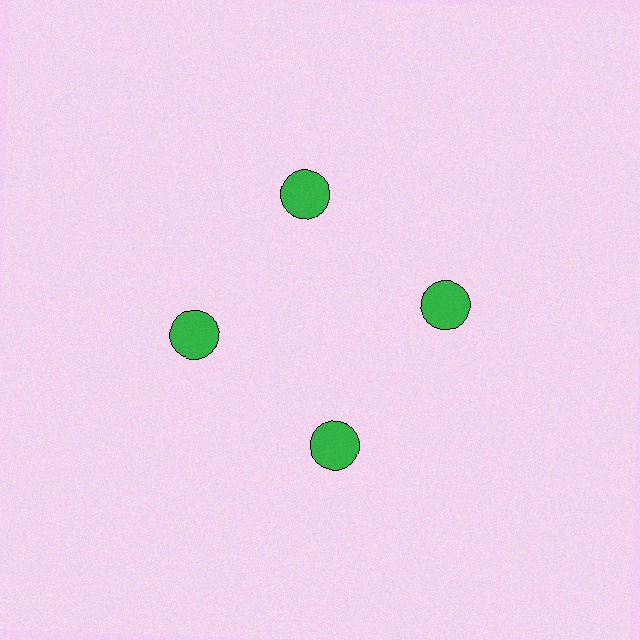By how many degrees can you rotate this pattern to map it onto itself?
The pattern maps onto itself every 90 degrees of rotation.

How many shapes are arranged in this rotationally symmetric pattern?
There are 4 shapes, arranged in 4 groups of 1.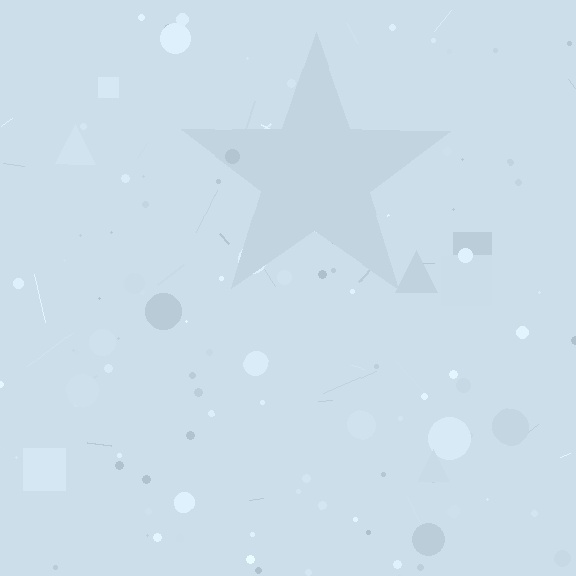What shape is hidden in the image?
A star is hidden in the image.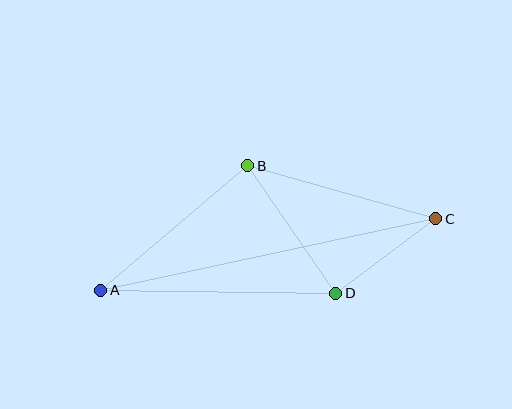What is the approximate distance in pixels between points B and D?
The distance between B and D is approximately 155 pixels.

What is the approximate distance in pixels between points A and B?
The distance between A and B is approximately 193 pixels.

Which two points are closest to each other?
Points C and D are closest to each other.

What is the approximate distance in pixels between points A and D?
The distance between A and D is approximately 235 pixels.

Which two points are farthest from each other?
Points A and C are farthest from each other.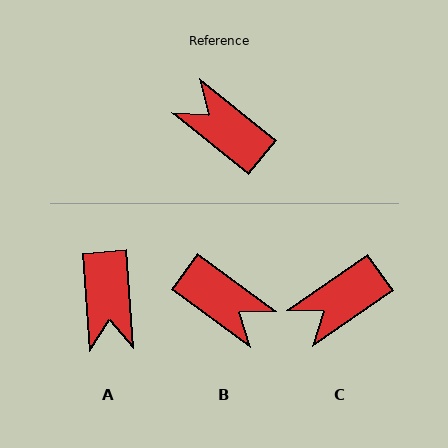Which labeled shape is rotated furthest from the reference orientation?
B, about 177 degrees away.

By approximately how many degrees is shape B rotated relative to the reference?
Approximately 177 degrees clockwise.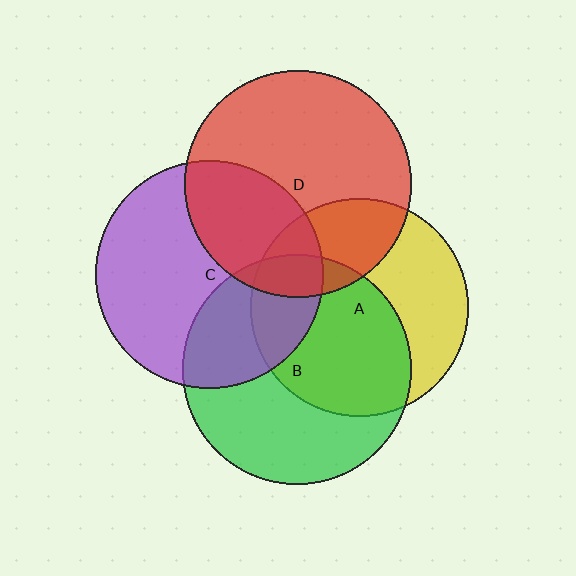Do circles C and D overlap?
Yes.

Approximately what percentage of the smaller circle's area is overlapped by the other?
Approximately 35%.